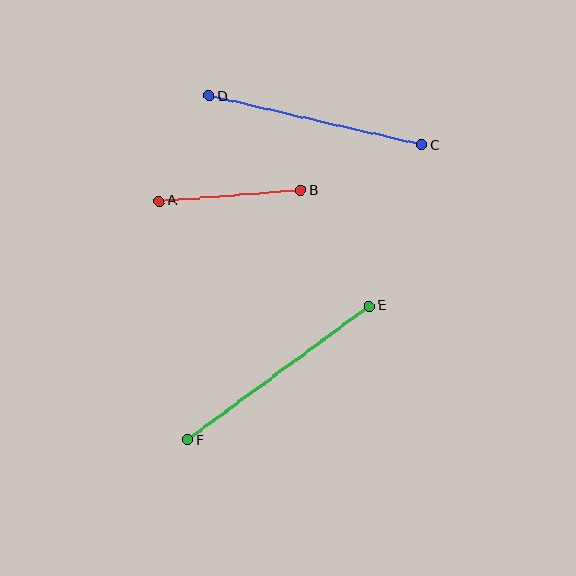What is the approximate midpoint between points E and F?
The midpoint is at approximately (279, 373) pixels.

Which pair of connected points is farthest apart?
Points E and F are farthest apart.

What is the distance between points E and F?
The distance is approximately 225 pixels.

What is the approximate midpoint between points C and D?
The midpoint is at approximately (315, 120) pixels.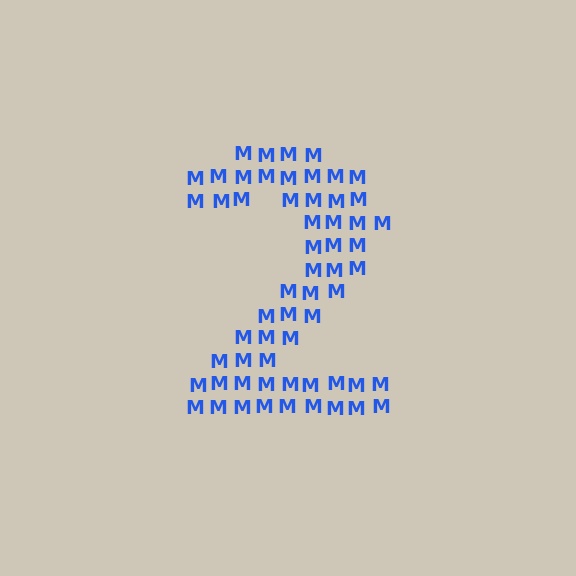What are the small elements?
The small elements are letter M's.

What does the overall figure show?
The overall figure shows the digit 2.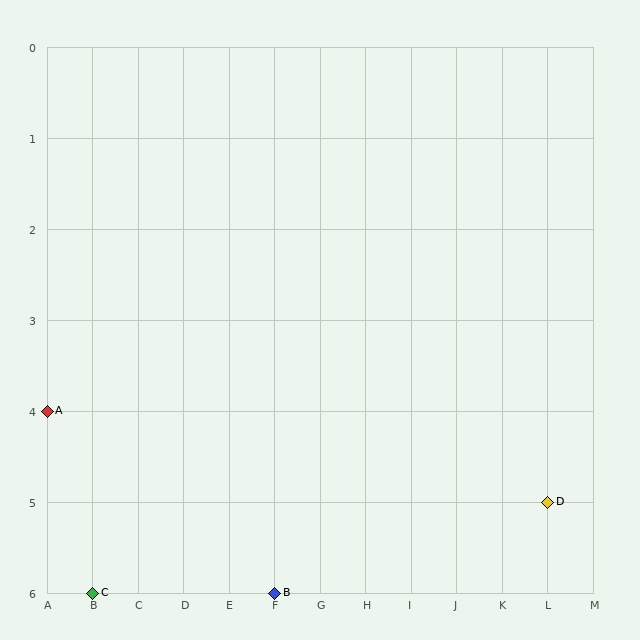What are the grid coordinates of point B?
Point B is at grid coordinates (F, 6).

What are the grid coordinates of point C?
Point C is at grid coordinates (B, 6).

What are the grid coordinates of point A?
Point A is at grid coordinates (A, 4).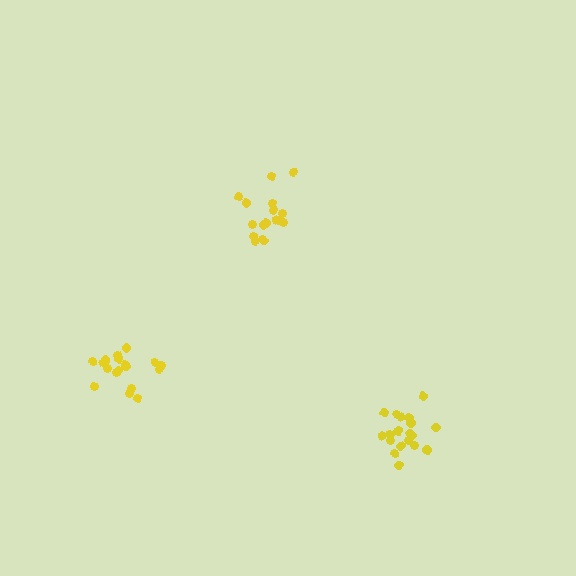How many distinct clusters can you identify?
There are 3 distinct clusters.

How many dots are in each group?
Group 1: 20 dots, Group 2: 18 dots, Group 3: 17 dots (55 total).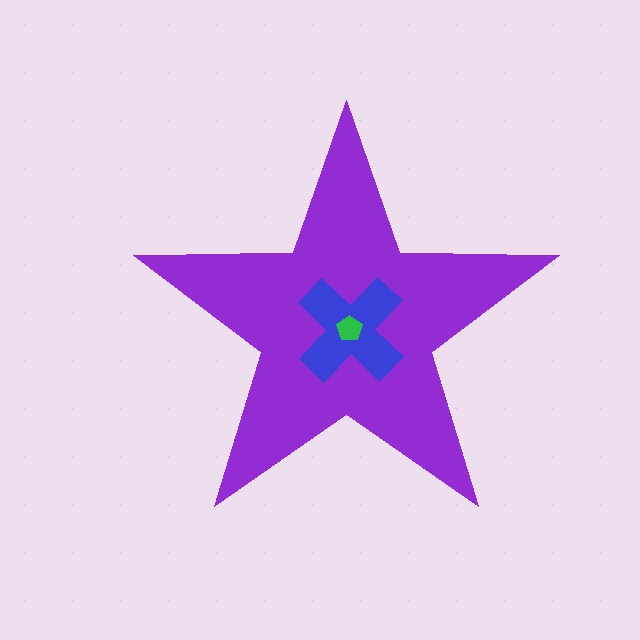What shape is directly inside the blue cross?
The green pentagon.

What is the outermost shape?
The purple star.